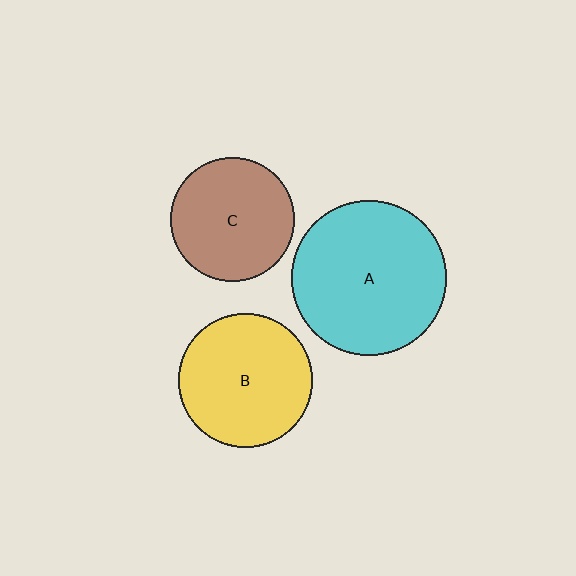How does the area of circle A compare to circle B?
Approximately 1.3 times.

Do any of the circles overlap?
No, none of the circles overlap.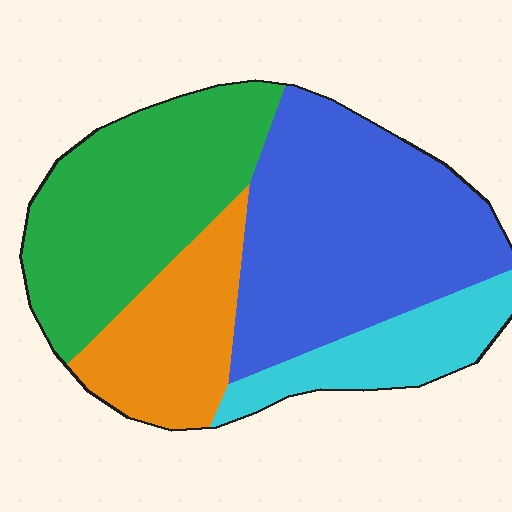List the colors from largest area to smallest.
From largest to smallest: blue, green, orange, cyan.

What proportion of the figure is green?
Green takes up about one third (1/3) of the figure.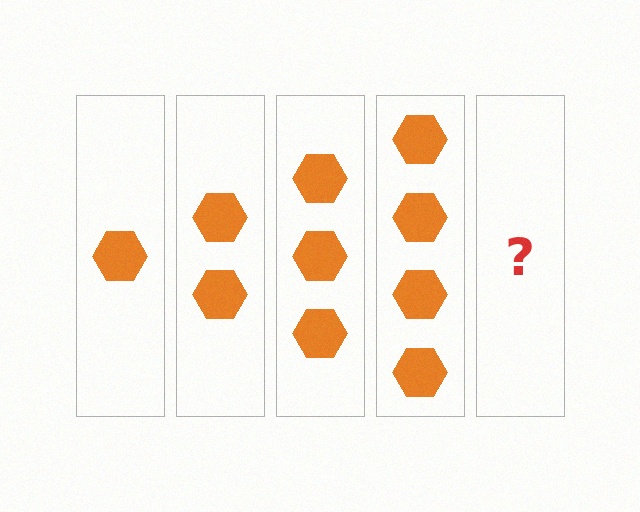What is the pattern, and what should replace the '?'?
The pattern is that each step adds one more hexagon. The '?' should be 5 hexagons.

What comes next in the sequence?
The next element should be 5 hexagons.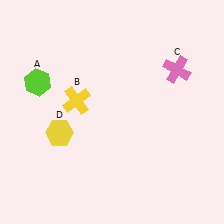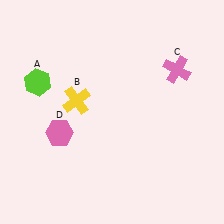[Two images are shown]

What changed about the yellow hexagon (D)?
In Image 1, D is yellow. In Image 2, it changed to pink.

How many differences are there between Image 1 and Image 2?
There is 1 difference between the two images.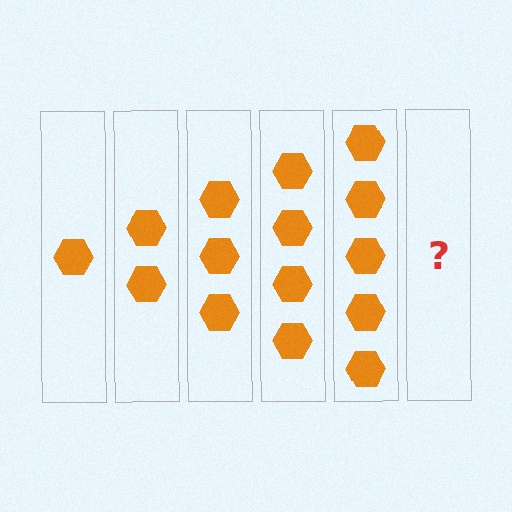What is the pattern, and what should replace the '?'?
The pattern is that each step adds one more hexagon. The '?' should be 6 hexagons.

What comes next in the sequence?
The next element should be 6 hexagons.